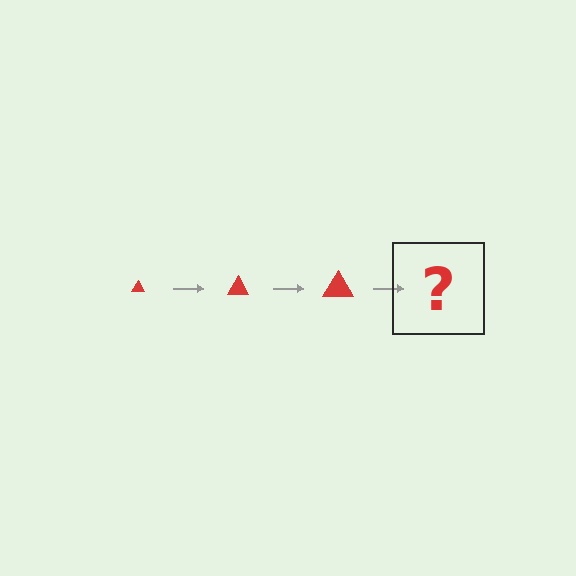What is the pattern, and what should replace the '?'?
The pattern is that the triangle gets progressively larger each step. The '?' should be a red triangle, larger than the previous one.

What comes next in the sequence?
The next element should be a red triangle, larger than the previous one.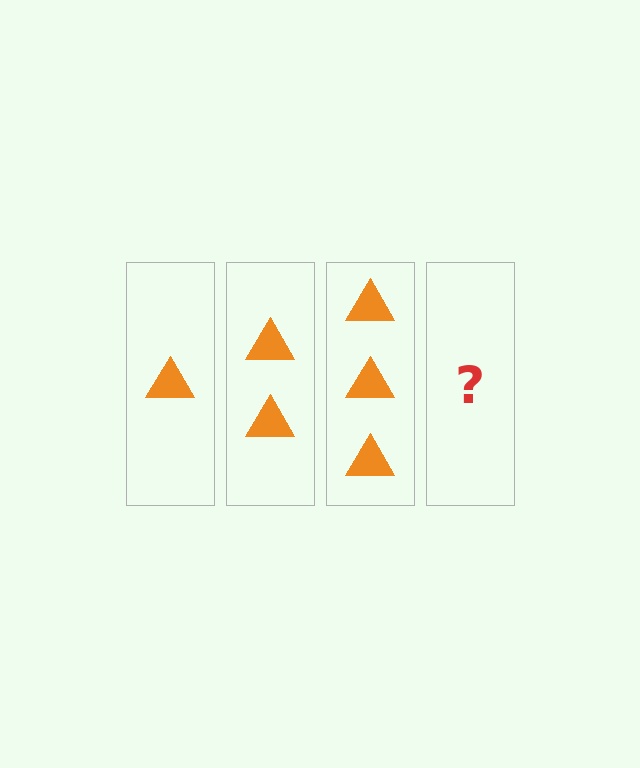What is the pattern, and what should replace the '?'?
The pattern is that each step adds one more triangle. The '?' should be 4 triangles.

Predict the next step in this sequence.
The next step is 4 triangles.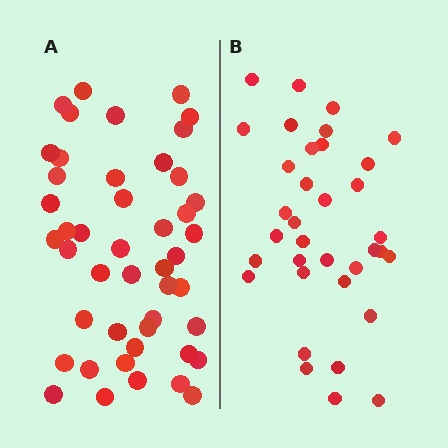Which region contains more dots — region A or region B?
Region A (the left region) has more dots.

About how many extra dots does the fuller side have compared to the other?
Region A has roughly 12 or so more dots than region B.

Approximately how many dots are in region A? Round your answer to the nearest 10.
About 50 dots. (The exact count is 46, which rounds to 50.)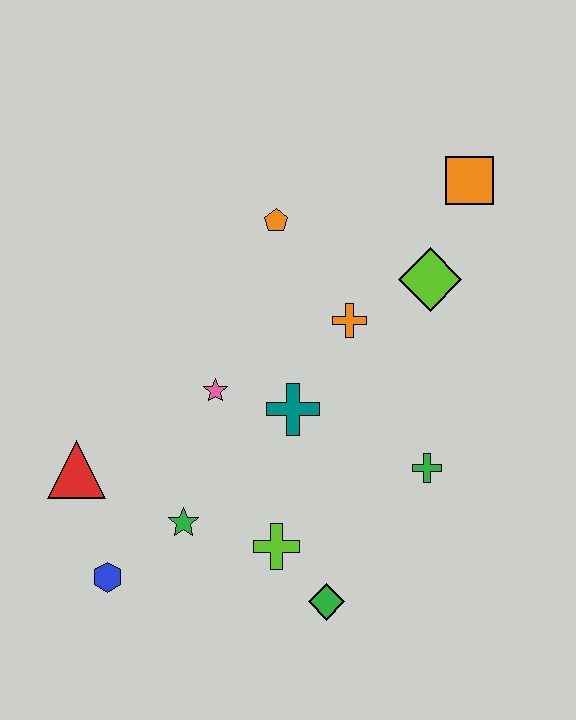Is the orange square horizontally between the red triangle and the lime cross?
No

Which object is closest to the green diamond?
The lime cross is closest to the green diamond.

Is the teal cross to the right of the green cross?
No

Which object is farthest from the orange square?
The blue hexagon is farthest from the orange square.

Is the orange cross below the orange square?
Yes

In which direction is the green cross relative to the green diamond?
The green cross is above the green diamond.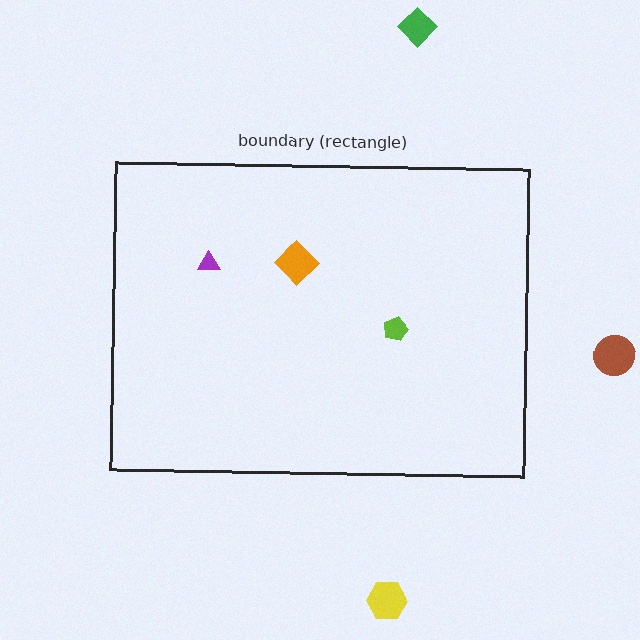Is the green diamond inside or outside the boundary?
Outside.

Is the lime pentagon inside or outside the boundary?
Inside.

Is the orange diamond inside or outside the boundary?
Inside.